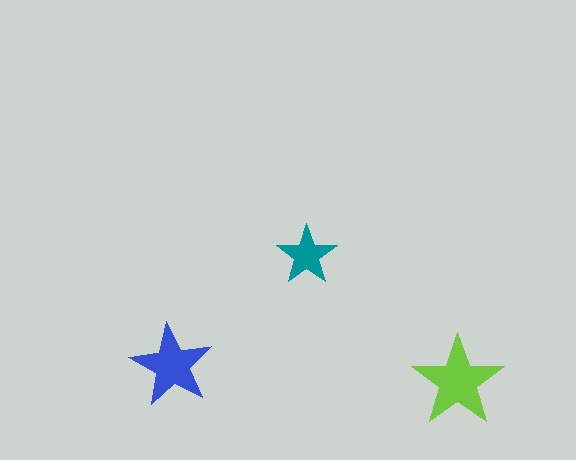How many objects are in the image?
There are 3 objects in the image.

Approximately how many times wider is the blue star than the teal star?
About 1.5 times wider.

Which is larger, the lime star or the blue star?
The lime one.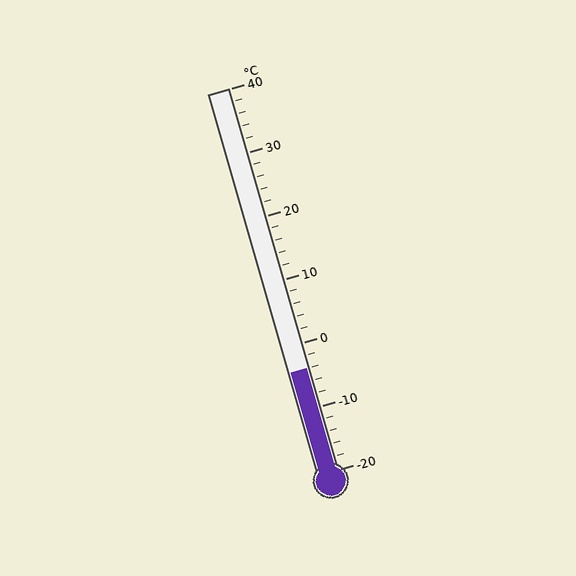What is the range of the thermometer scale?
The thermometer scale ranges from -20°C to 40°C.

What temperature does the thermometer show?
The thermometer shows approximately -4°C.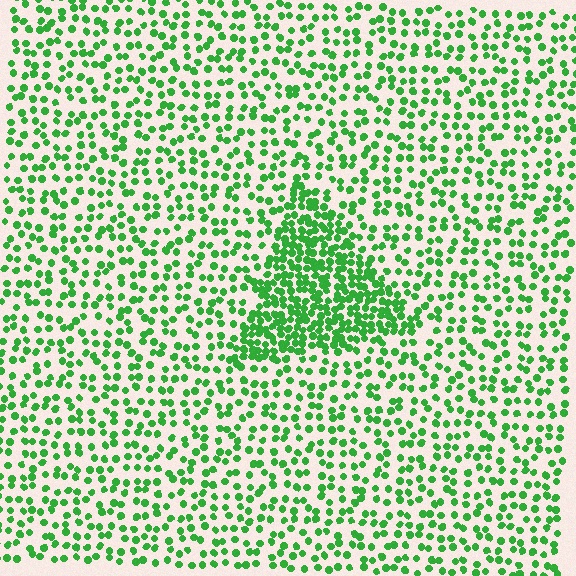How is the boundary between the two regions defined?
The boundary is defined by a change in element density (approximately 2.3x ratio). All elements are the same color, size, and shape.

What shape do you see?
I see a triangle.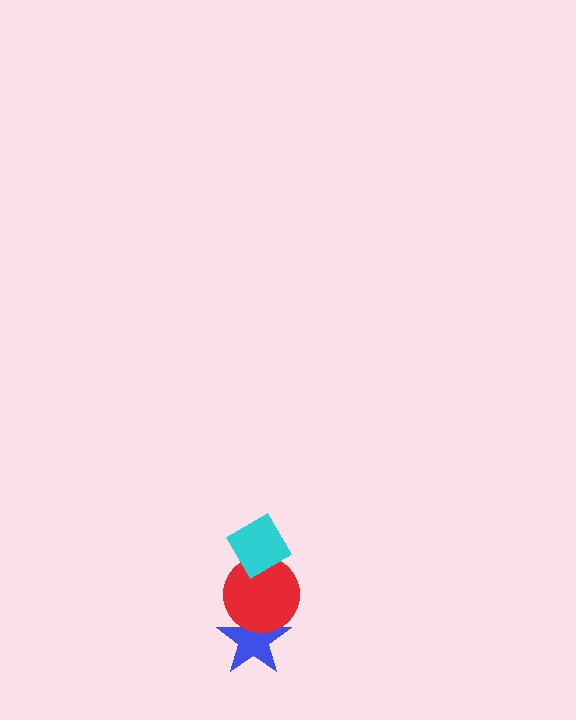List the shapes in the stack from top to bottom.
From top to bottom: the cyan diamond, the red circle, the blue star.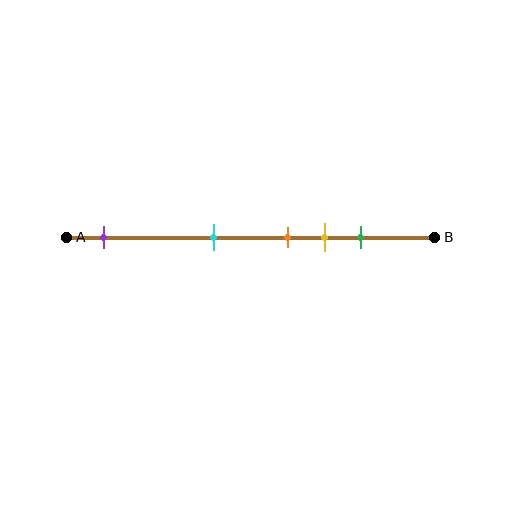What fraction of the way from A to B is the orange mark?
The orange mark is approximately 60% (0.6) of the way from A to B.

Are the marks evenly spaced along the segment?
No, the marks are not evenly spaced.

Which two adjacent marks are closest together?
The orange and yellow marks are the closest adjacent pair.